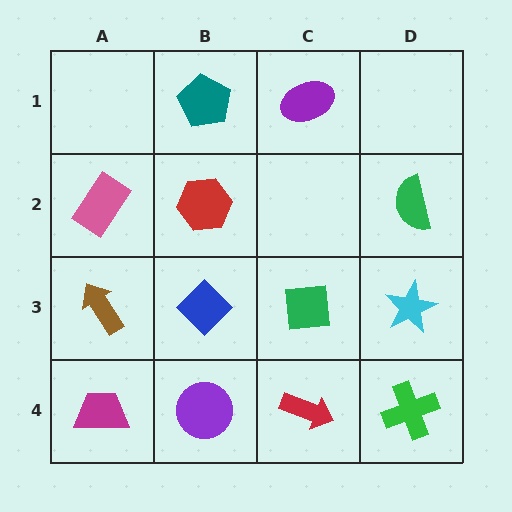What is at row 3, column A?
A brown arrow.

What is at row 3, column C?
A green square.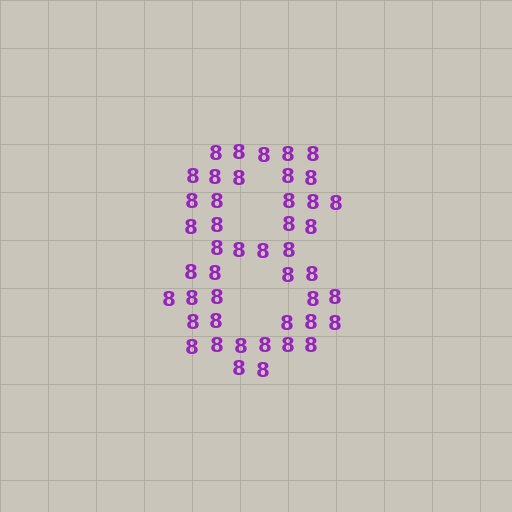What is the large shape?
The large shape is the digit 8.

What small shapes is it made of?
It is made of small digit 8's.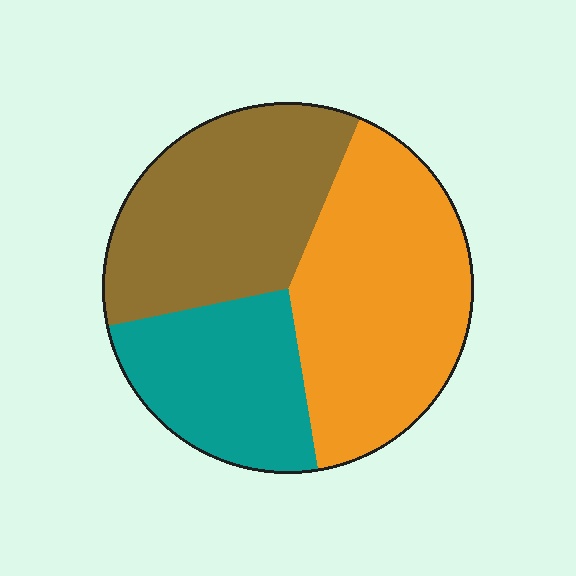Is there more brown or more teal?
Brown.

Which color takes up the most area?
Orange, at roughly 40%.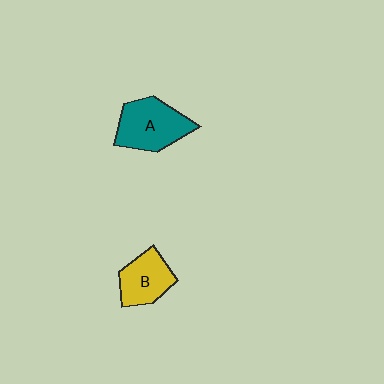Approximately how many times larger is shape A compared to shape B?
Approximately 1.4 times.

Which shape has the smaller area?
Shape B (yellow).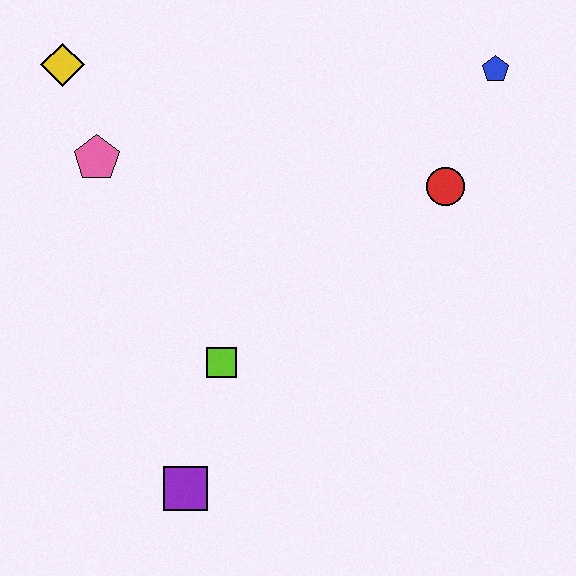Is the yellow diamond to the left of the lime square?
Yes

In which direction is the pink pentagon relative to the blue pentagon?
The pink pentagon is to the left of the blue pentagon.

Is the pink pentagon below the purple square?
No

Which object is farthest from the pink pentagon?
The blue pentagon is farthest from the pink pentagon.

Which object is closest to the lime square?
The purple square is closest to the lime square.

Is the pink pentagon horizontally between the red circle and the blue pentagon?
No